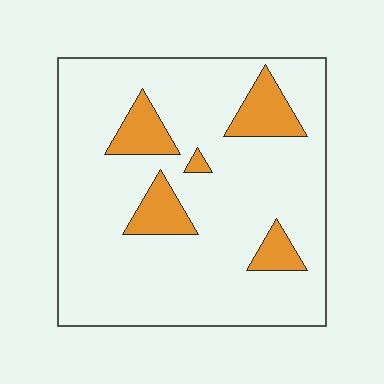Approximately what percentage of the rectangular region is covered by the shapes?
Approximately 15%.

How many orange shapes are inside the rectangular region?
5.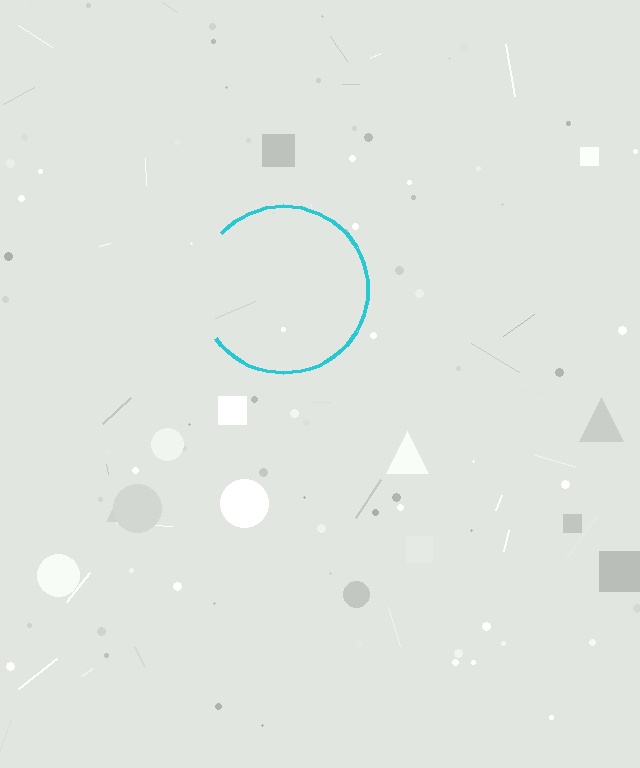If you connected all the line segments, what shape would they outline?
They would outline a circle.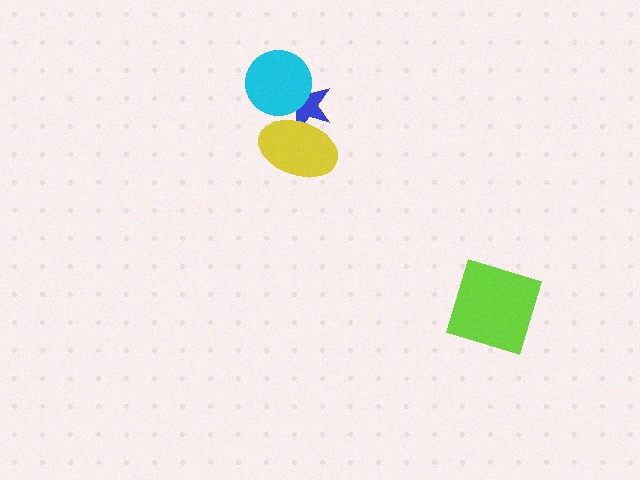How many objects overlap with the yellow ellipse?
1 object overlaps with the yellow ellipse.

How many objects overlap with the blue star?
2 objects overlap with the blue star.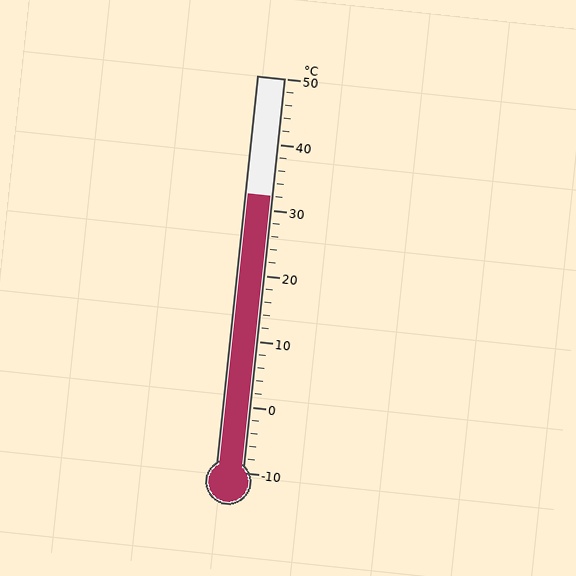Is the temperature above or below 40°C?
The temperature is below 40°C.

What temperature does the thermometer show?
The thermometer shows approximately 32°C.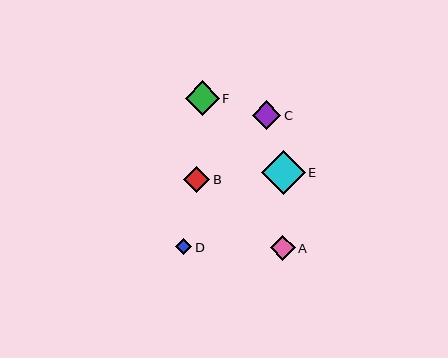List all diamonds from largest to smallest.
From largest to smallest: E, F, C, B, A, D.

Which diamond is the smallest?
Diamond D is the smallest with a size of approximately 16 pixels.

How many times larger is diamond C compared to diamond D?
Diamond C is approximately 1.8 times the size of diamond D.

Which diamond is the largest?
Diamond E is the largest with a size of approximately 44 pixels.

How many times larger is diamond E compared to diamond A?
Diamond E is approximately 1.8 times the size of diamond A.